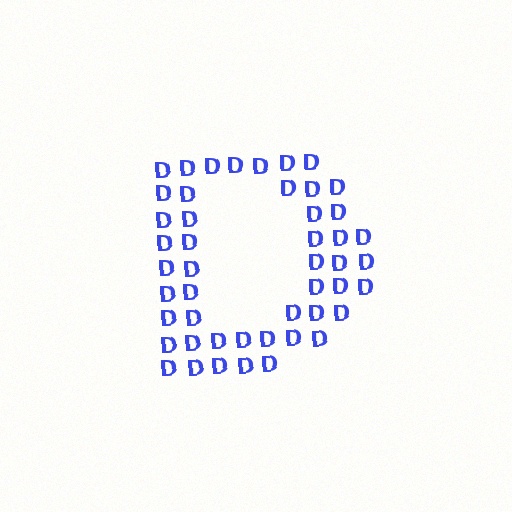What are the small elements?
The small elements are letter D's.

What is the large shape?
The large shape is the letter D.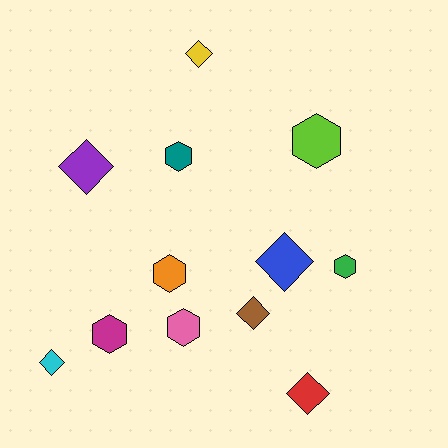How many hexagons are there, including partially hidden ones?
There are 6 hexagons.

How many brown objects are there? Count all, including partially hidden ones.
There is 1 brown object.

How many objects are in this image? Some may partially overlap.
There are 12 objects.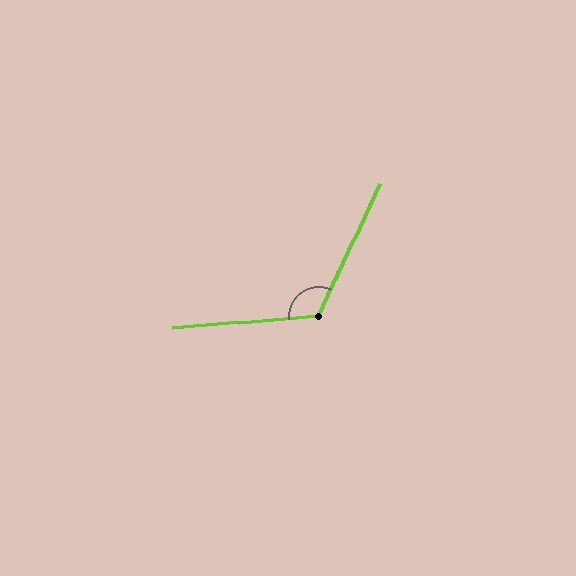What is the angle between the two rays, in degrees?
Approximately 119 degrees.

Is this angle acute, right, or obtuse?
It is obtuse.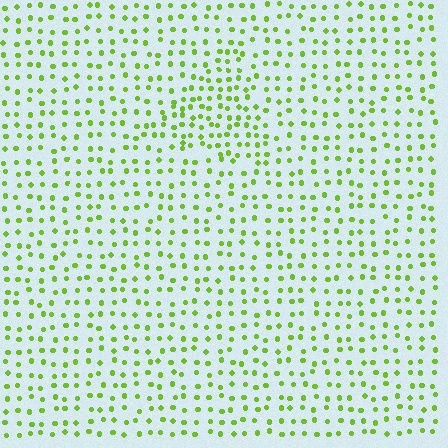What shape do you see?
I see a triangle.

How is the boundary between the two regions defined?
The boundary is defined by a change in element density (approximately 1.6x ratio). All elements are the same color, size, and shape.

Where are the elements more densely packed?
The elements are more densely packed inside the triangle boundary.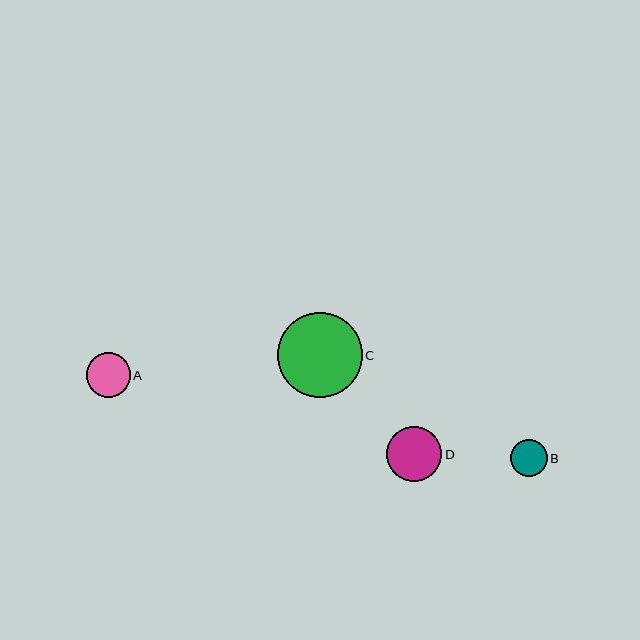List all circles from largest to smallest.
From largest to smallest: C, D, A, B.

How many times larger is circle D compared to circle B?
Circle D is approximately 1.5 times the size of circle B.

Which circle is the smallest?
Circle B is the smallest with a size of approximately 37 pixels.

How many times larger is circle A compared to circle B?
Circle A is approximately 1.2 times the size of circle B.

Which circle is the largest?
Circle C is the largest with a size of approximately 85 pixels.